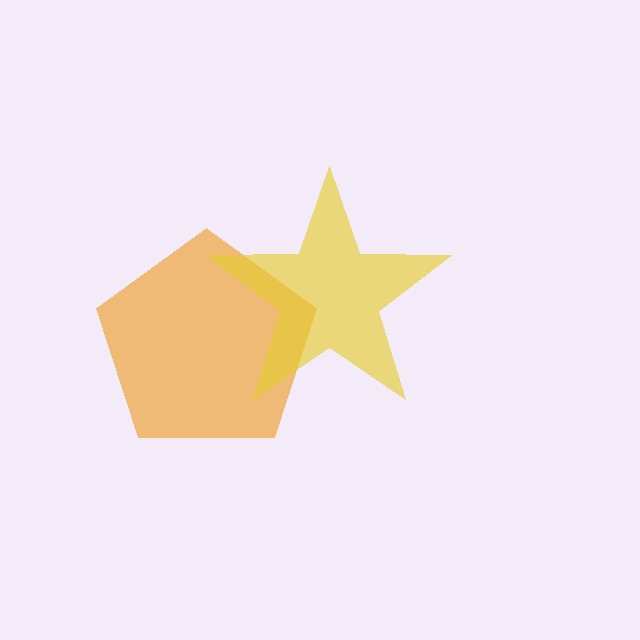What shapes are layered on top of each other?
The layered shapes are: an orange pentagon, a yellow star.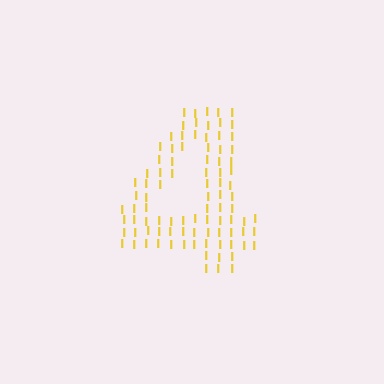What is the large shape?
The large shape is the digit 4.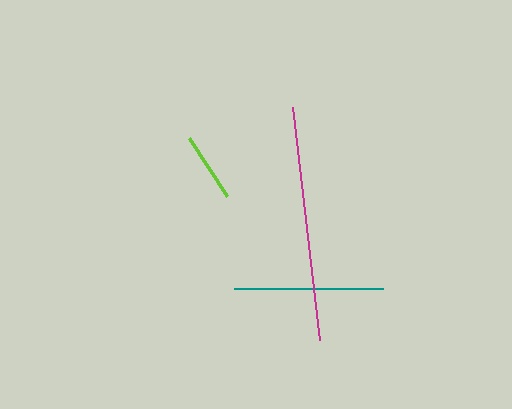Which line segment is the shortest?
The lime line is the shortest at approximately 69 pixels.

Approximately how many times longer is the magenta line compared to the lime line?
The magenta line is approximately 3.4 times the length of the lime line.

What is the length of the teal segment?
The teal segment is approximately 149 pixels long.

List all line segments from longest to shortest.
From longest to shortest: magenta, teal, lime.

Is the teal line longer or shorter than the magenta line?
The magenta line is longer than the teal line.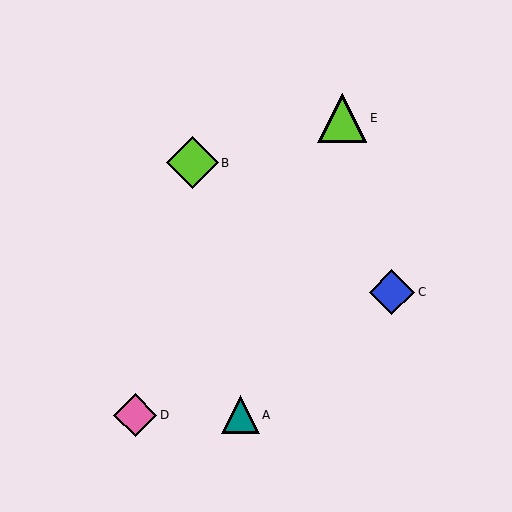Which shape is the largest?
The lime diamond (labeled B) is the largest.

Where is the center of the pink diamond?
The center of the pink diamond is at (135, 415).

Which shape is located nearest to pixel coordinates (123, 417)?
The pink diamond (labeled D) at (135, 415) is nearest to that location.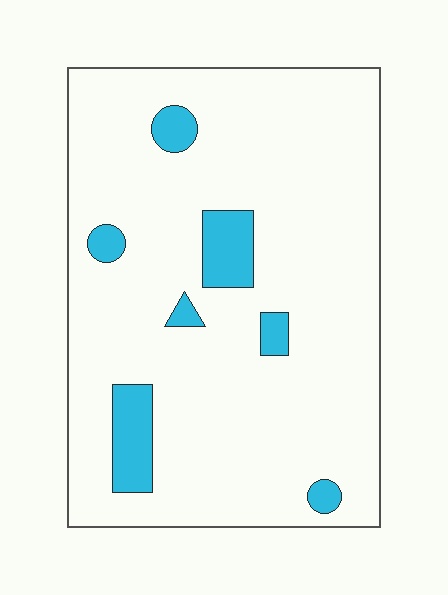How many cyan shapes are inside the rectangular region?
7.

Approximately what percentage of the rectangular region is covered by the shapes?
Approximately 10%.